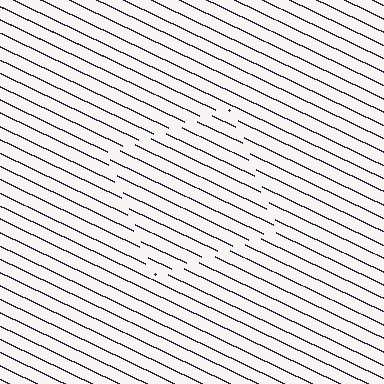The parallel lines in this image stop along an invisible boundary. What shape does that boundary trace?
An illusory square. The interior of the shape contains the same grating, shifted by half a period — the contour is defined by the phase discontinuity where line-ends from the inner and outer gratings abut.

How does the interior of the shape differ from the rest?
The interior of the shape contains the same grating, shifted by half a period — the contour is defined by the phase discontinuity where line-ends from the inner and outer gratings abut.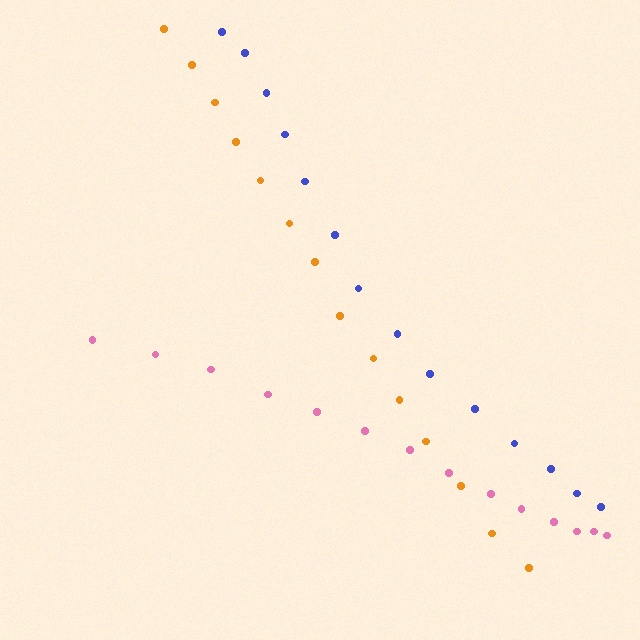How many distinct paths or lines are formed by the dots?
There are 3 distinct paths.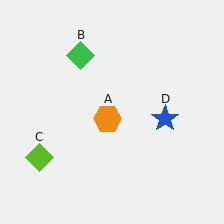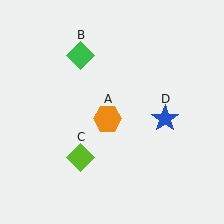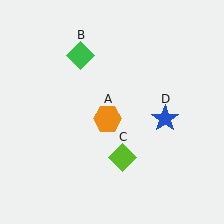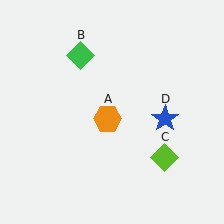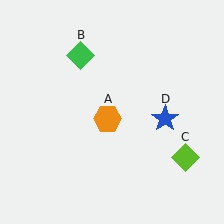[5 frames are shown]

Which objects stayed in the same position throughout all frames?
Orange hexagon (object A) and green diamond (object B) and blue star (object D) remained stationary.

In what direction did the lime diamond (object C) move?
The lime diamond (object C) moved right.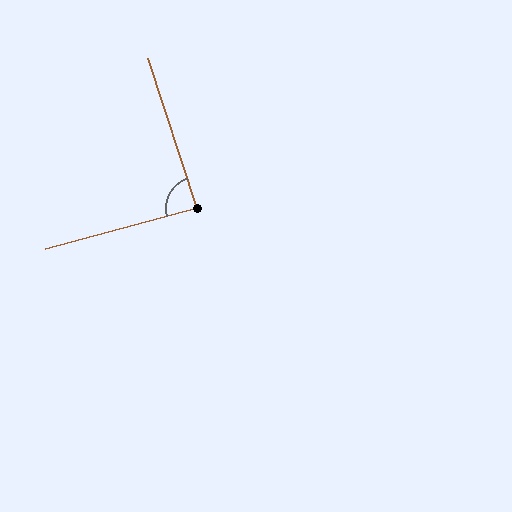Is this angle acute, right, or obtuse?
It is approximately a right angle.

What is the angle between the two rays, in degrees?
Approximately 87 degrees.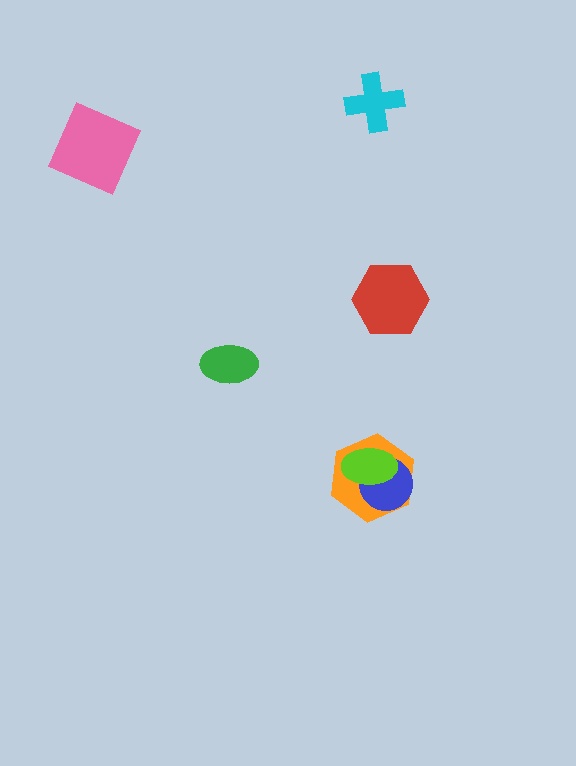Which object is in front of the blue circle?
The lime ellipse is in front of the blue circle.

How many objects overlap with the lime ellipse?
2 objects overlap with the lime ellipse.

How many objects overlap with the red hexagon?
0 objects overlap with the red hexagon.